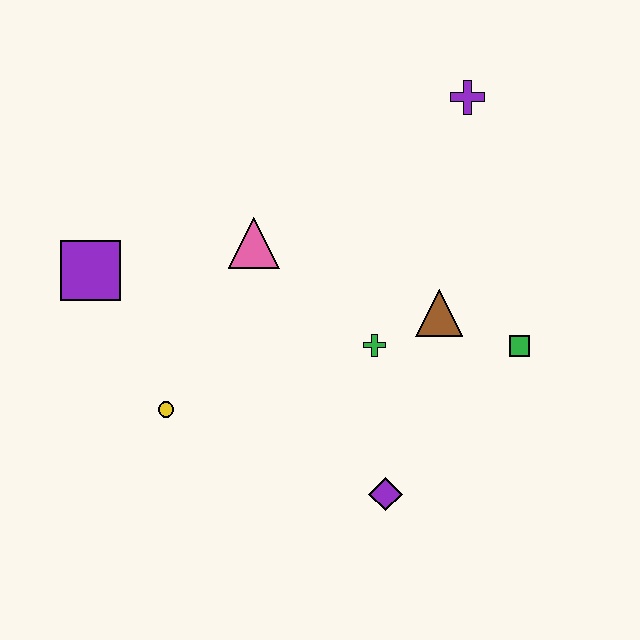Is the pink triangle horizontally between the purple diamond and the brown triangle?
No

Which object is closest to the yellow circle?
The purple square is closest to the yellow circle.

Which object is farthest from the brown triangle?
The purple square is farthest from the brown triangle.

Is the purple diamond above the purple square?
No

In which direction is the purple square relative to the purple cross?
The purple square is to the left of the purple cross.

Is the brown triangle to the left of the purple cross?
Yes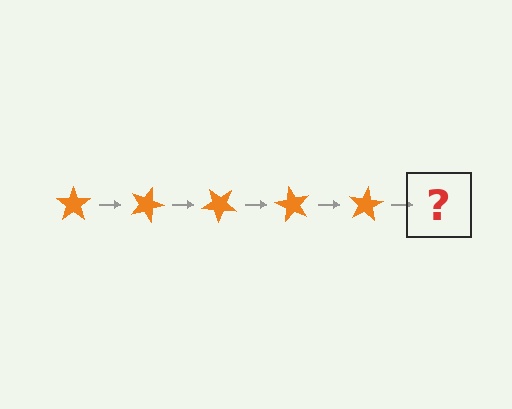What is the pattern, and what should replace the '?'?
The pattern is that the star rotates 20 degrees each step. The '?' should be an orange star rotated 100 degrees.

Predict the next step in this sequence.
The next step is an orange star rotated 100 degrees.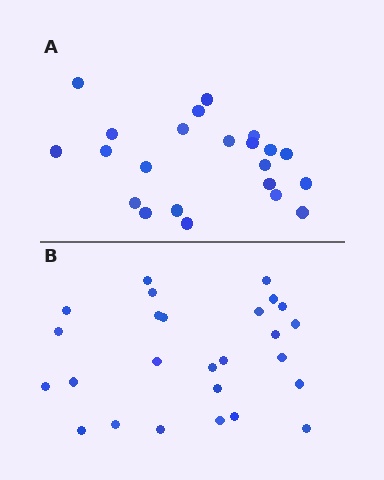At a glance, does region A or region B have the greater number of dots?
Region B (the bottom region) has more dots.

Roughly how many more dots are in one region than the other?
Region B has about 4 more dots than region A.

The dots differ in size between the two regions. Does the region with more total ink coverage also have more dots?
No. Region A has more total ink coverage because its dots are larger, but region B actually contains more individual dots. Total area can be misleading — the number of items is what matters here.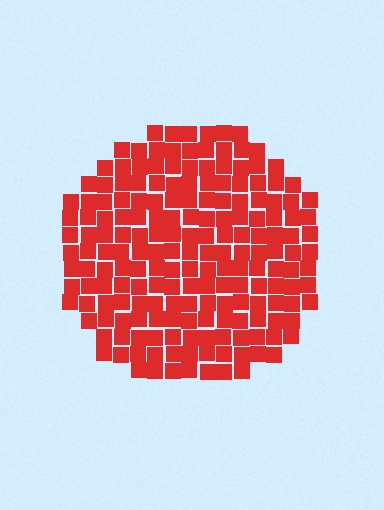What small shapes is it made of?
It is made of small squares.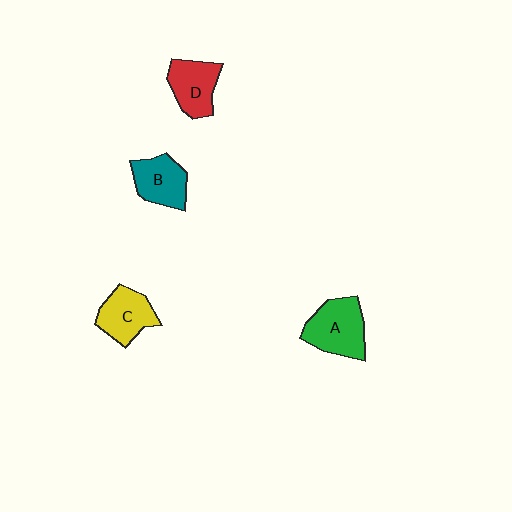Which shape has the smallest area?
Shape B (teal).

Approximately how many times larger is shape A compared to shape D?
Approximately 1.3 times.